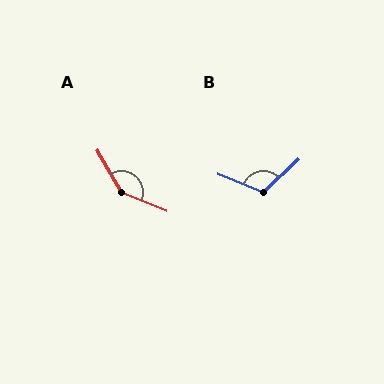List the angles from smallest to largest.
B (114°), A (142°).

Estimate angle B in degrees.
Approximately 114 degrees.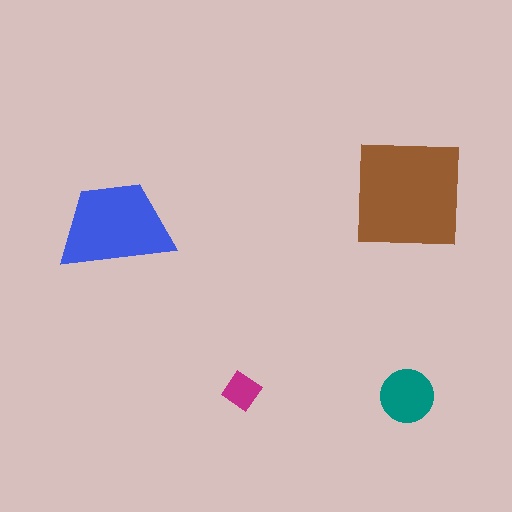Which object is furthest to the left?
The blue trapezoid is leftmost.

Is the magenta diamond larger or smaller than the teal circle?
Smaller.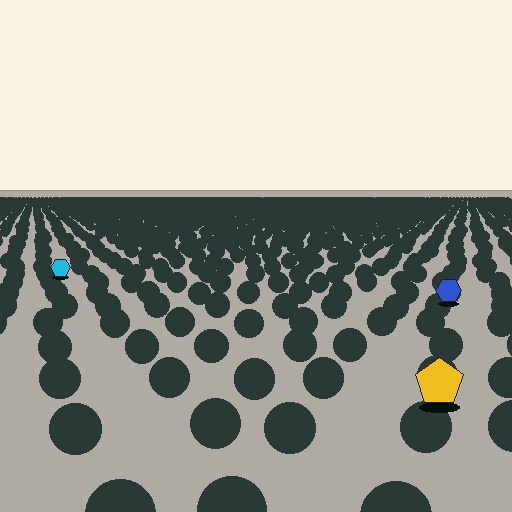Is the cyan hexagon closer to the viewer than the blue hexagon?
No. The blue hexagon is closer — you can tell from the texture gradient: the ground texture is coarser near it.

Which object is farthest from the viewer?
The cyan hexagon is farthest from the viewer. It appears smaller and the ground texture around it is denser.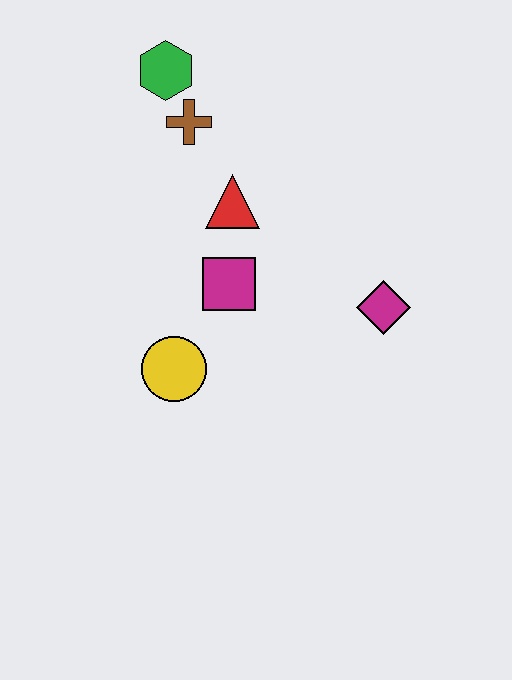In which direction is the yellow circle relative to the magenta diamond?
The yellow circle is to the left of the magenta diamond.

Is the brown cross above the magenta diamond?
Yes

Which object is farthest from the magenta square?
The green hexagon is farthest from the magenta square.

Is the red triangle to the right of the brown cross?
Yes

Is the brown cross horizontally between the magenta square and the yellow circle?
Yes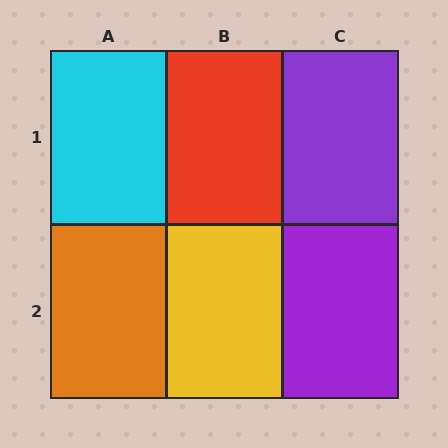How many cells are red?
1 cell is red.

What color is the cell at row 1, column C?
Purple.